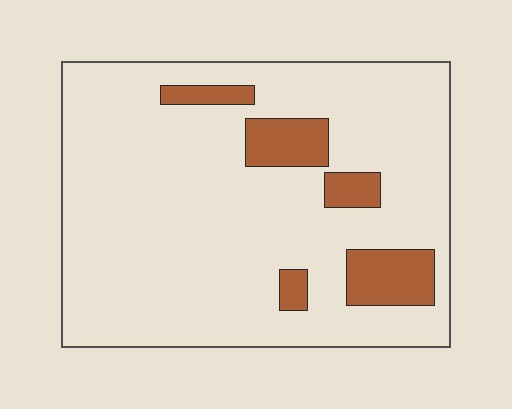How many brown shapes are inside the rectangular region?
5.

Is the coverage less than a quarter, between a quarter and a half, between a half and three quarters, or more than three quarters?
Less than a quarter.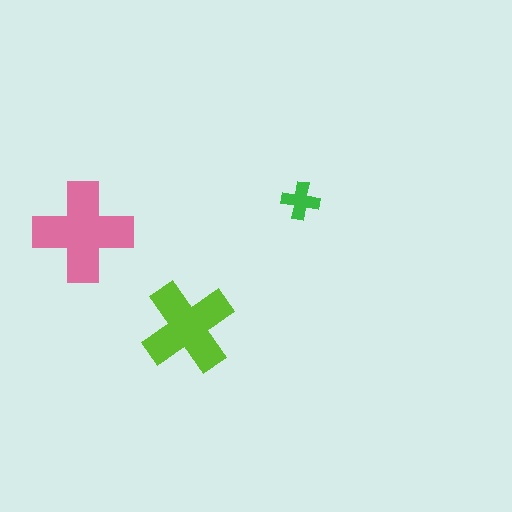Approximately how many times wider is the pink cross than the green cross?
About 2.5 times wider.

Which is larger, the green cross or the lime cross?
The lime one.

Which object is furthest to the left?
The pink cross is leftmost.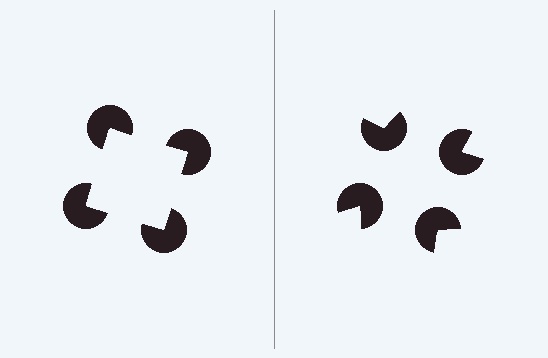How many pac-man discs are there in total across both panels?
8 — 4 on each side.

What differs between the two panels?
The pac-man discs are positioned identically on both sides; only the wedge orientations differ. On the left they align to a square; on the right they are misaligned.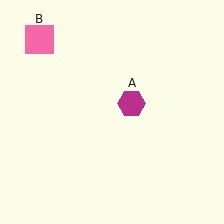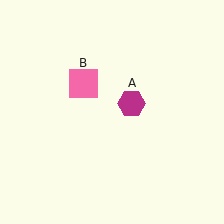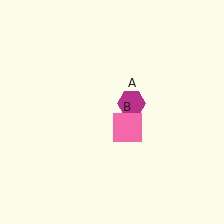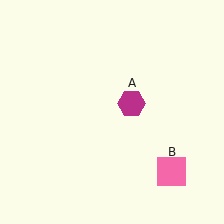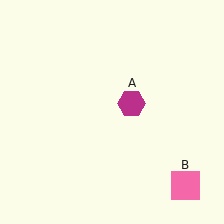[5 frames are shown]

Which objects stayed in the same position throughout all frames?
Magenta hexagon (object A) remained stationary.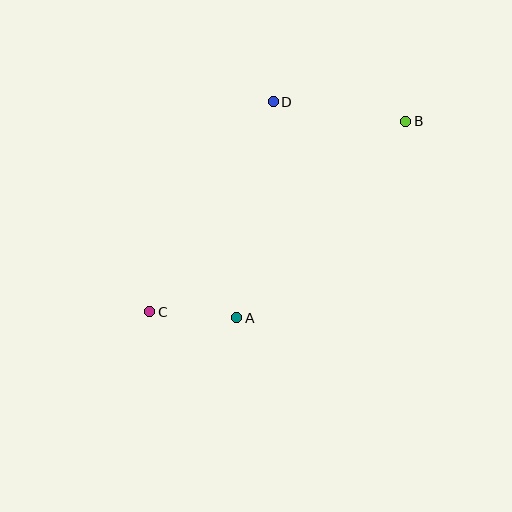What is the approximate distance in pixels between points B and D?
The distance between B and D is approximately 134 pixels.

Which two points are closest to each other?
Points A and C are closest to each other.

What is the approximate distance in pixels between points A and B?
The distance between A and B is approximately 259 pixels.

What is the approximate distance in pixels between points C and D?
The distance between C and D is approximately 244 pixels.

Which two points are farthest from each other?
Points B and C are farthest from each other.